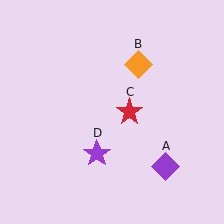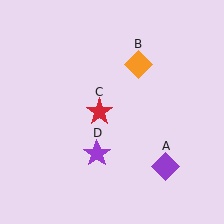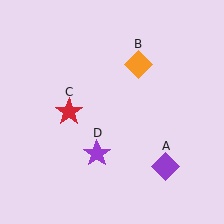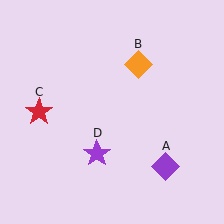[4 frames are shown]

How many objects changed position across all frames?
1 object changed position: red star (object C).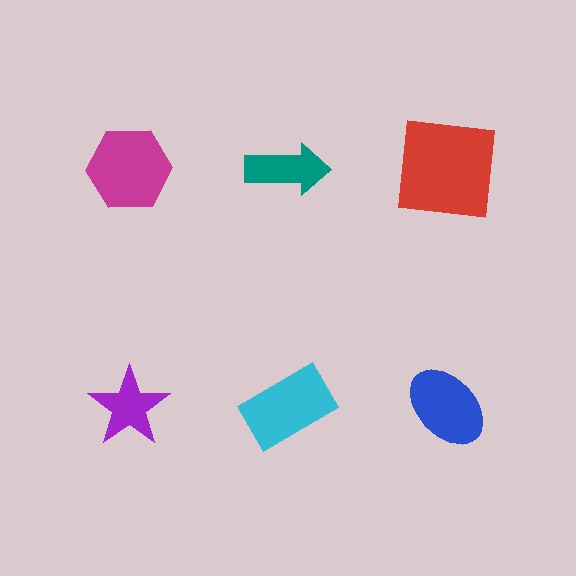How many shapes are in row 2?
3 shapes.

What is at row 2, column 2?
A cyan rectangle.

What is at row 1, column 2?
A teal arrow.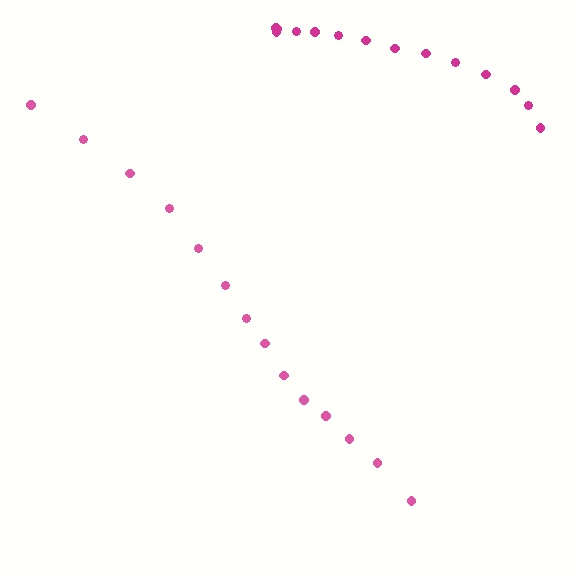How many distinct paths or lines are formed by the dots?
There are 2 distinct paths.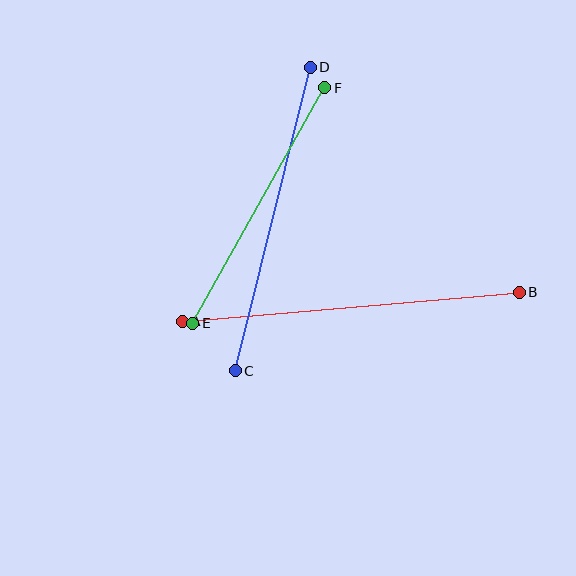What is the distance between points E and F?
The distance is approximately 270 pixels.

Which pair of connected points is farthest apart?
Points A and B are farthest apart.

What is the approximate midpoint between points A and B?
The midpoint is at approximately (351, 307) pixels.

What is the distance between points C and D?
The distance is approximately 313 pixels.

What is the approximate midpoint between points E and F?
The midpoint is at approximately (259, 206) pixels.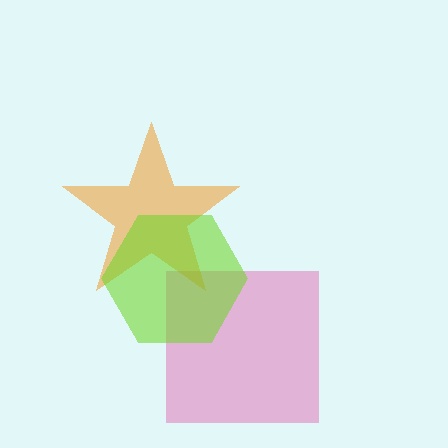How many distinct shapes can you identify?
There are 3 distinct shapes: a pink square, an orange star, a lime hexagon.